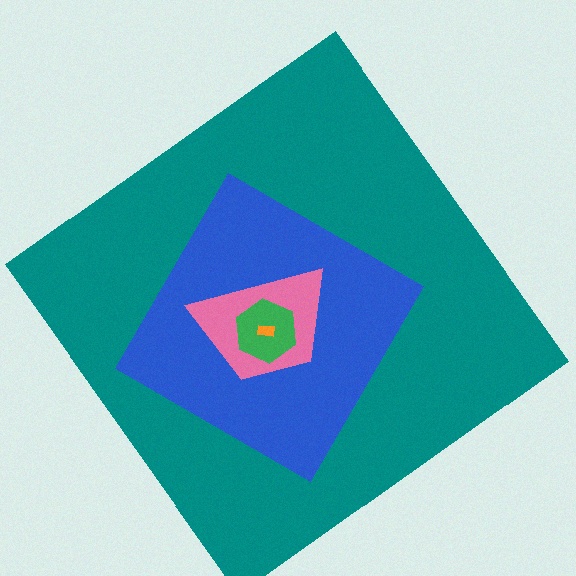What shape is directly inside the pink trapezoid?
The green hexagon.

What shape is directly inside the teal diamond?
The blue diamond.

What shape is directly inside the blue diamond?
The pink trapezoid.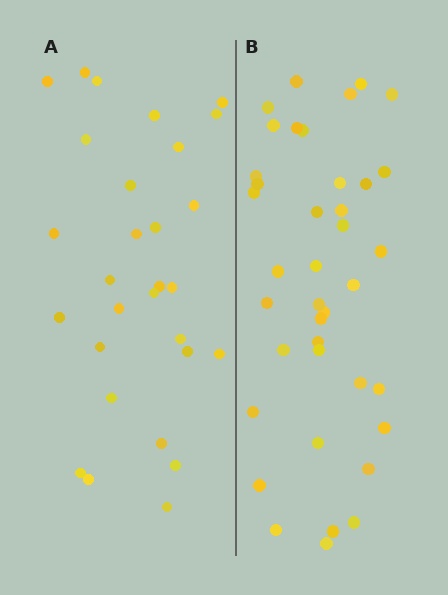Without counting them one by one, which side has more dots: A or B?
Region B (the right region) has more dots.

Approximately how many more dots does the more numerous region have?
Region B has roughly 10 or so more dots than region A.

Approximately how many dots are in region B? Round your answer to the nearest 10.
About 40 dots. (The exact count is 39, which rounds to 40.)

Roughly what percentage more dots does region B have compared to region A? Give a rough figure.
About 35% more.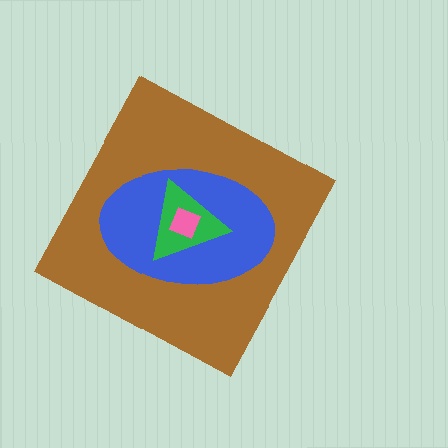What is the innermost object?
The pink square.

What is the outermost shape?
The brown diamond.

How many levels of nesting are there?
4.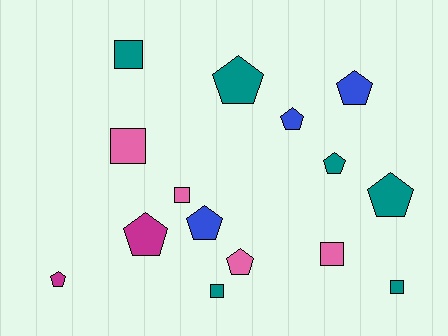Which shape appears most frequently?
Pentagon, with 9 objects.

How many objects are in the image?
There are 15 objects.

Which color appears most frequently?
Teal, with 6 objects.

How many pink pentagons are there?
There is 1 pink pentagon.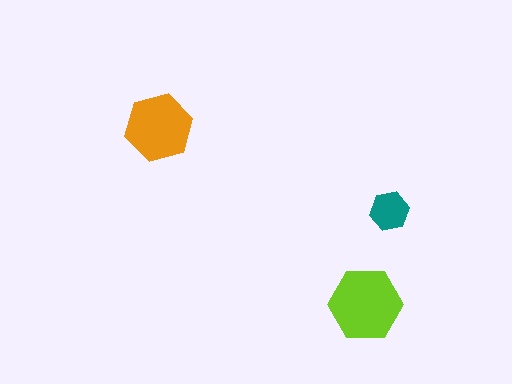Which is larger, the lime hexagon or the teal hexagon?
The lime one.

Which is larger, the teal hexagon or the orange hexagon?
The orange one.